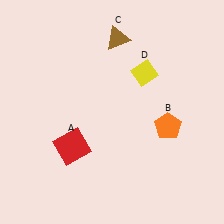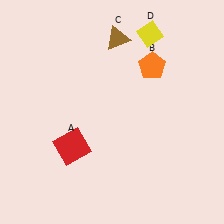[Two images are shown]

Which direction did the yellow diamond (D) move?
The yellow diamond (D) moved up.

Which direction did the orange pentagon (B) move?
The orange pentagon (B) moved up.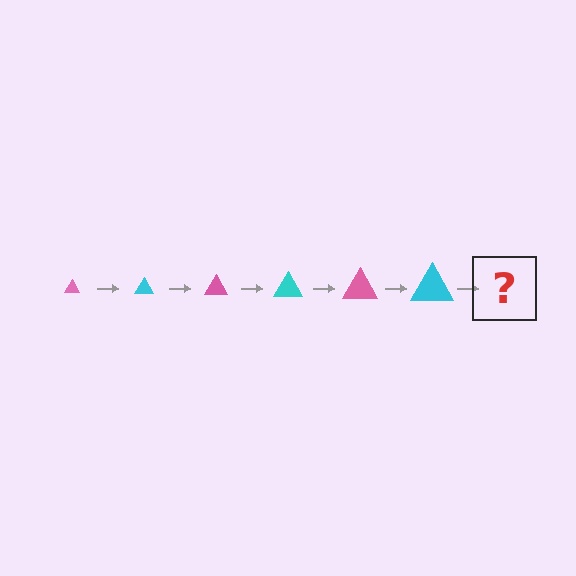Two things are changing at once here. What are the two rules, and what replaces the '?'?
The two rules are that the triangle grows larger each step and the color cycles through pink and cyan. The '?' should be a pink triangle, larger than the previous one.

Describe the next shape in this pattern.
It should be a pink triangle, larger than the previous one.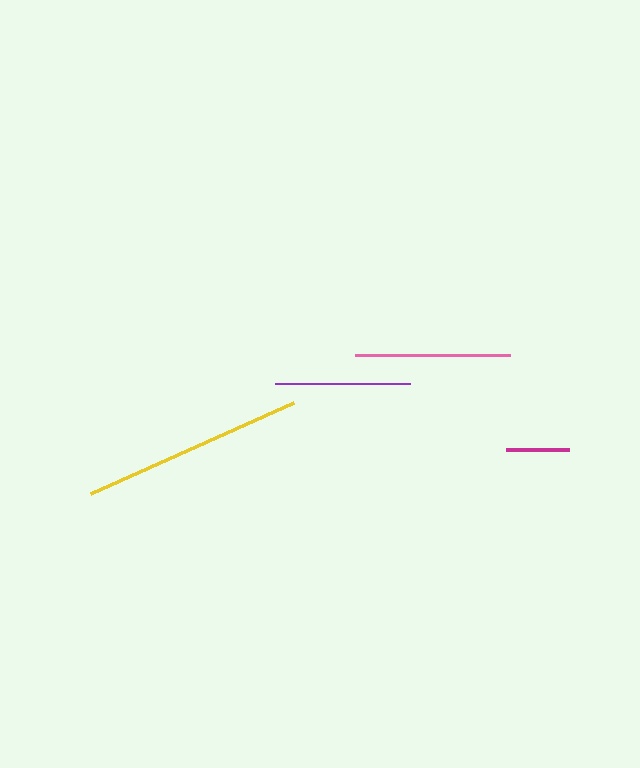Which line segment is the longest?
The yellow line is the longest at approximately 223 pixels.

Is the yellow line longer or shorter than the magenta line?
The yellow line is longer than the magenta line.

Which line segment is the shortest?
The magenta line is the shortest at approximately 63 pixels.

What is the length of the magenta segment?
The magenta segment is approximately 63 pixels long.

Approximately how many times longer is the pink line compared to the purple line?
The pink line is approximately 1.1 times the length of the purple line.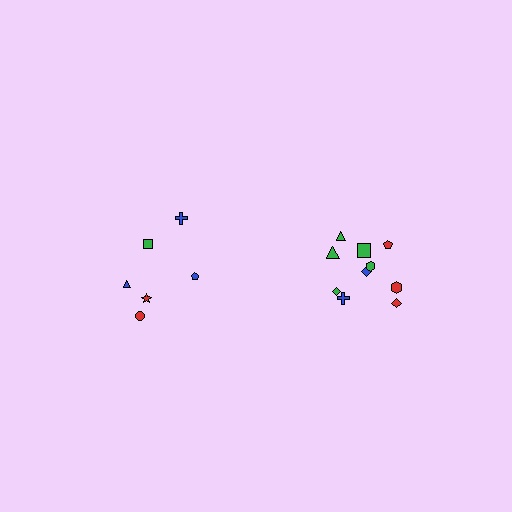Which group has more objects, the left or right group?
The right group.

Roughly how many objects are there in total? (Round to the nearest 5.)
Roughly 15 objects in total.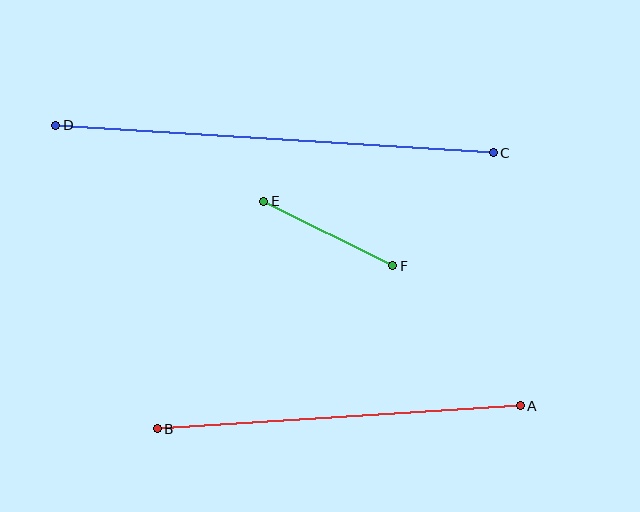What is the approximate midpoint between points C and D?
The midpoint is at approximately (274, 139) pixels.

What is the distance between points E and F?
The distance is approximately 144 pixels.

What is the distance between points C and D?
The distance is approximately 438 pixels.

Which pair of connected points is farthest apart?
Points C and D are farthest apart.